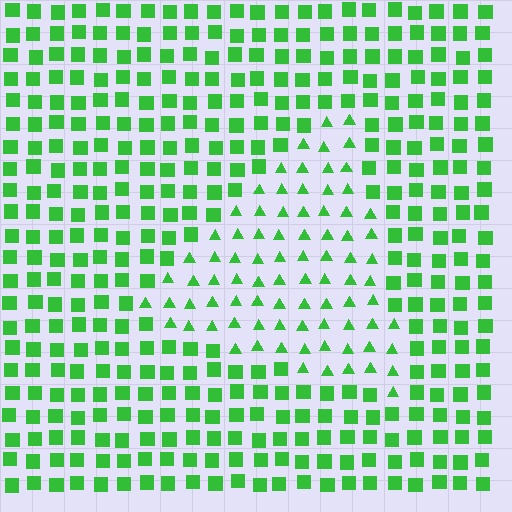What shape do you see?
I see a triangle.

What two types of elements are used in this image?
The image uses triangles inside the triangle region and squares outside it.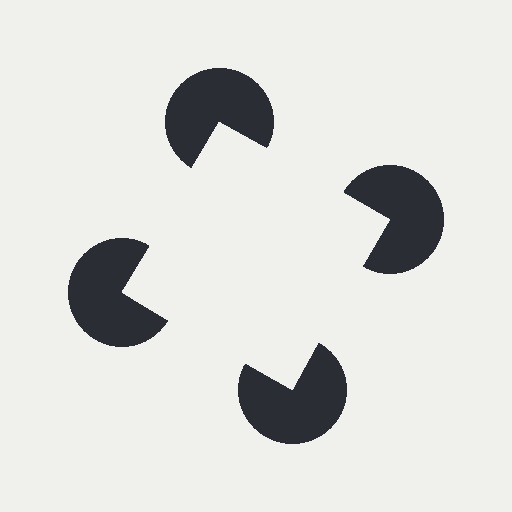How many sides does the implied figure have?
4 sides.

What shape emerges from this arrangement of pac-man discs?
An illusory square — its edges are inferred from the aligned wedge cuts in the pac-man discs, not physically drawn.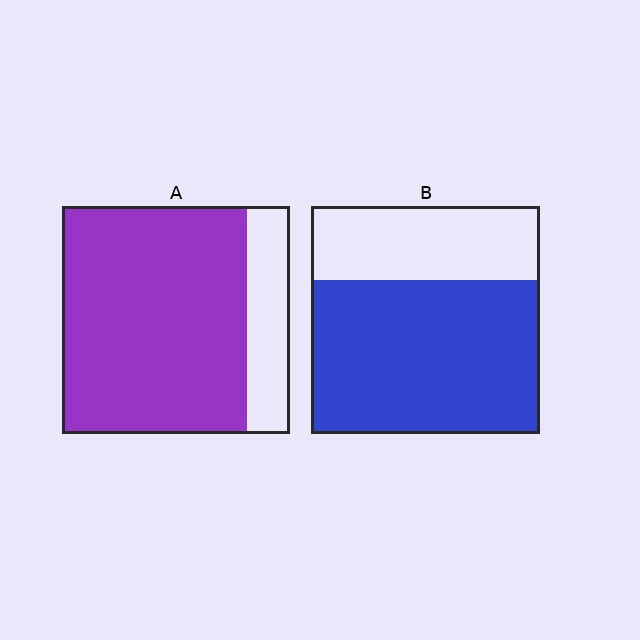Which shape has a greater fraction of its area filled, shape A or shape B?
Shape A.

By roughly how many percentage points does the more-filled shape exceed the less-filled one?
By roughly 15 percentage points (A over B).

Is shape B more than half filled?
Yes.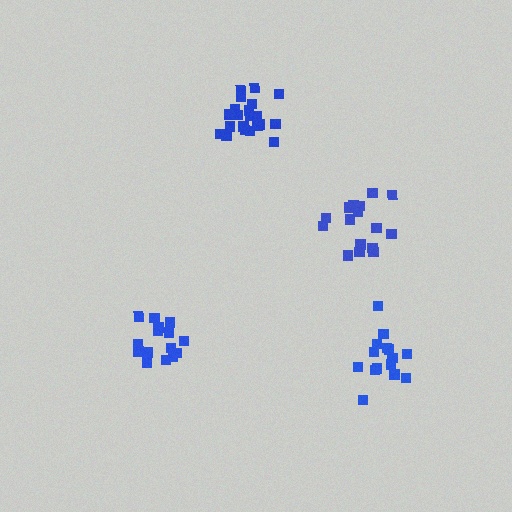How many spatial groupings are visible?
There are 4 spatial groupings.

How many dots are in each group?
Group 1: 15 dots, Group 2: 16 dots, Group 3: 21 dots, Group 4: 15 dots (67 total).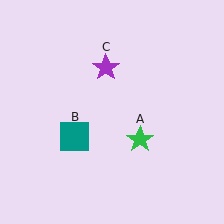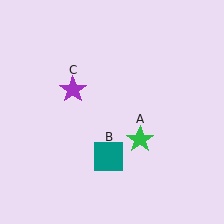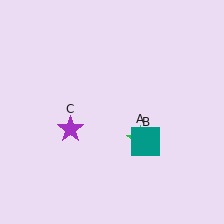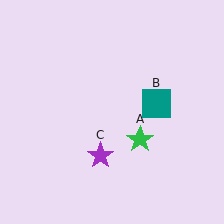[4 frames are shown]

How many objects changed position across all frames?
2 objects changed position: teal square (object B), purple star (object C).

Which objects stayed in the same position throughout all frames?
Green star (object A) remained stationary.